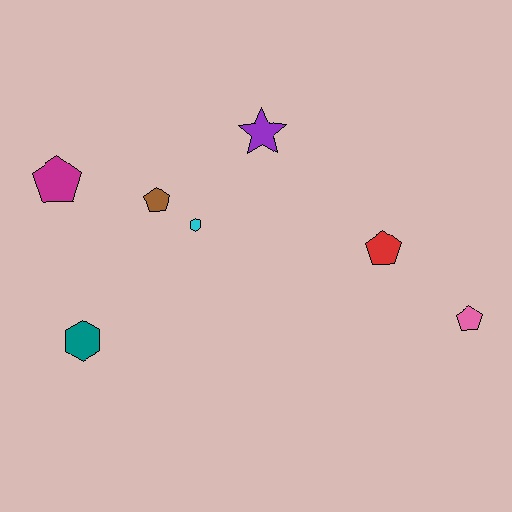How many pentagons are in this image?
There are 4 pentagons.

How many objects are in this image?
There are 7 objects.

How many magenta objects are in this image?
There is 1 magenta object.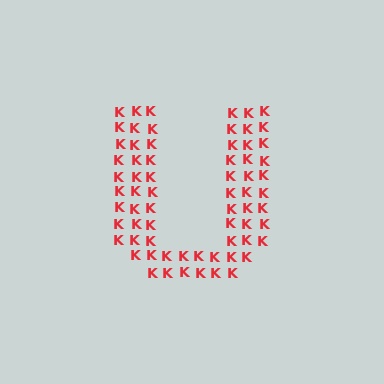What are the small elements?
The small elements are letter K's.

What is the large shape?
The large shape is the letter U.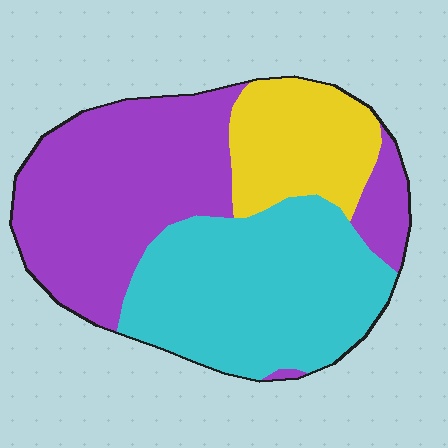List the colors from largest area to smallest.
From largest to smallest: purple, cyan, yellow.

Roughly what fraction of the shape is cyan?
Cyan covers 39% of the shape.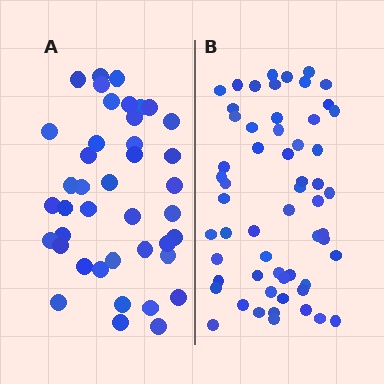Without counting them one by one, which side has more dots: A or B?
Region B (the right region) has more dots.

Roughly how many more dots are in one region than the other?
Region B has approximately 15 more dots than region A.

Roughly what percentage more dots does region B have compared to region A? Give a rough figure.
About 40% more.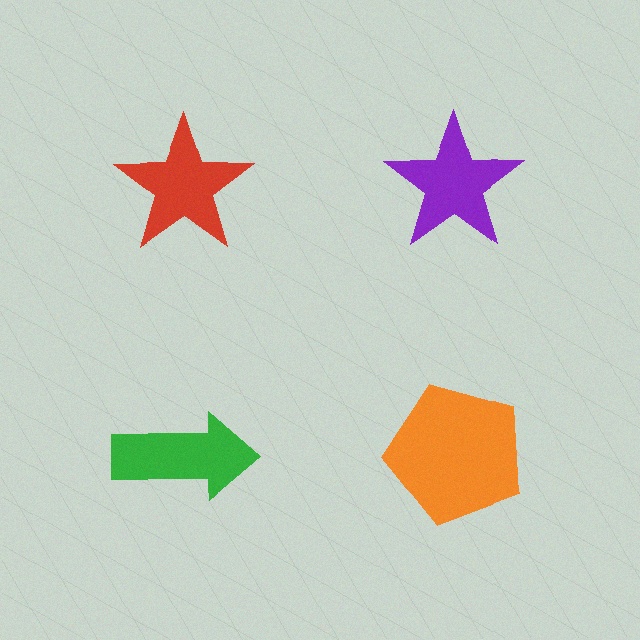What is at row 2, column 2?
An orange pentagon.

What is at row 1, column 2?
A purple star.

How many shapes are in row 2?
2 shapes.